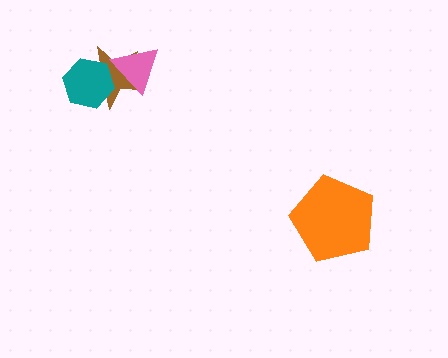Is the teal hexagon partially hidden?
No, no other shape covers it.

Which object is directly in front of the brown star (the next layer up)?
The teal hexagon is directly in front of the brown star.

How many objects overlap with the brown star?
2 objects overlap with the brown star.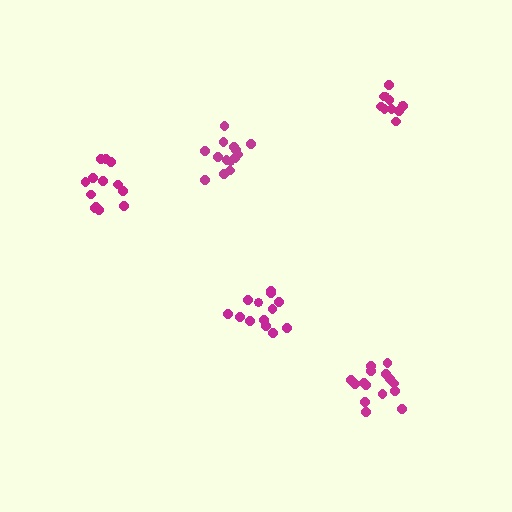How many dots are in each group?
Group 1: 13 dots, Group 2: 14 dots, Group 3: 13 dots, Group 4: 11 dots, Group 5: 15 dots (66 total).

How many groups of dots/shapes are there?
There are 5 groups.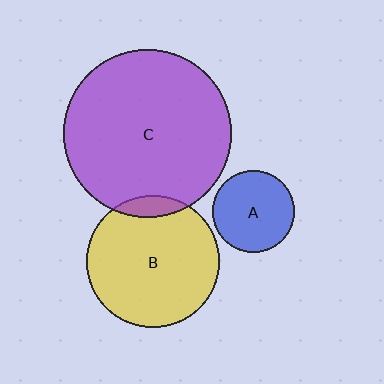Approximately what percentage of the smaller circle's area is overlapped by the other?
Approximately 10%.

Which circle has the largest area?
Circle C (purple).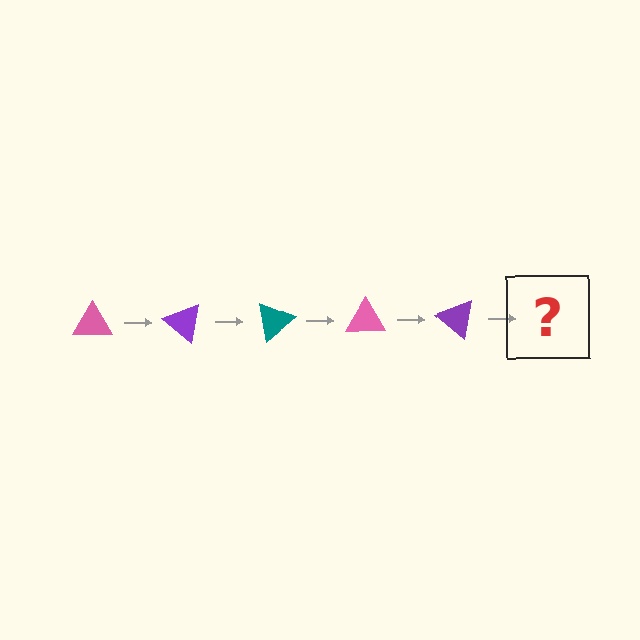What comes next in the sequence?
The next element should be a teal triangle, rotated 200 degrees from the start.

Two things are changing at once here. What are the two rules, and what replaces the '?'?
The two rules are that it rotates 40 degrees each step and the color cycles through pink, purple, and teal. The '?' should be a teal triangle, rotated 200 degrees from the start.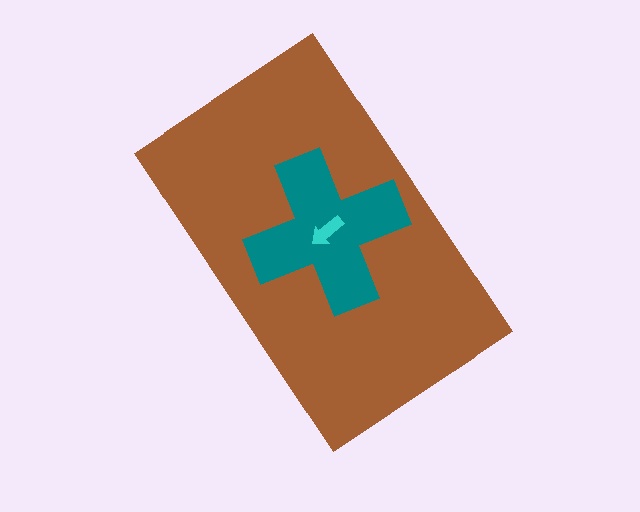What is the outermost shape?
The brown rectangle.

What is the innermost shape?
The cyan arrow.